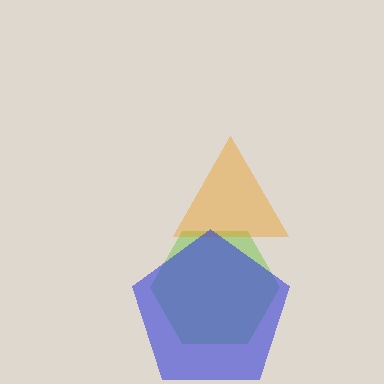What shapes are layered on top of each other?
The layered shapes are: a lime hexagon, an orange triangle, a blue pentagon.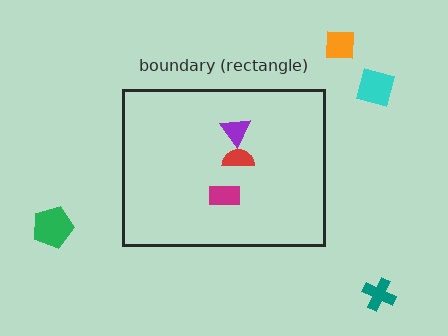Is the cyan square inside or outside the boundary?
Outside.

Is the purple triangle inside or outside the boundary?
Inside.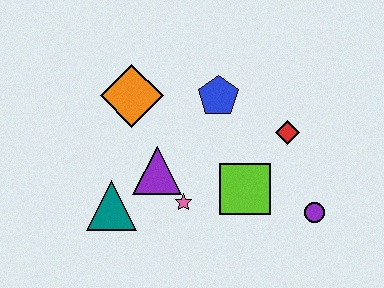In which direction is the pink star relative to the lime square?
The pink star is to the left of the lime square.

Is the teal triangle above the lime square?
No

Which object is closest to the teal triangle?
The purple triangle is closest to the teal triangle.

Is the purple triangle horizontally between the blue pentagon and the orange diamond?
Yes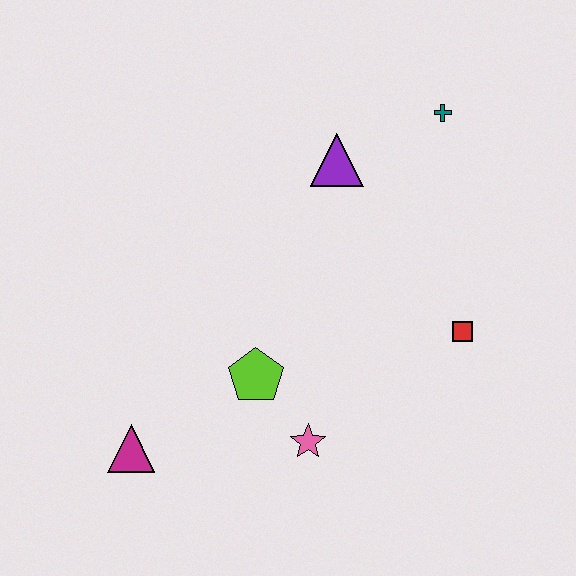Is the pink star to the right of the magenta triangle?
Yes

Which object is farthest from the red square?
The magenta triangle is farthest from the red square.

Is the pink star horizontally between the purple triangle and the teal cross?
No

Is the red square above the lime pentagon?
Yes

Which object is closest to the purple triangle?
The teal cross is closest to the purple triangle.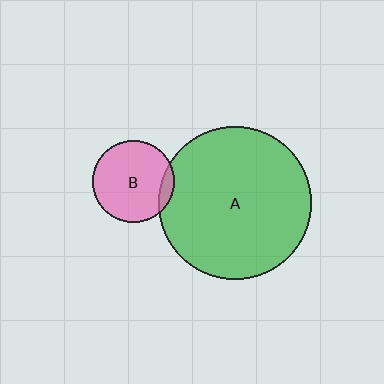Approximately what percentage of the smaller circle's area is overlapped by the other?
Approximately 10%.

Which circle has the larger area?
Circle A (green).